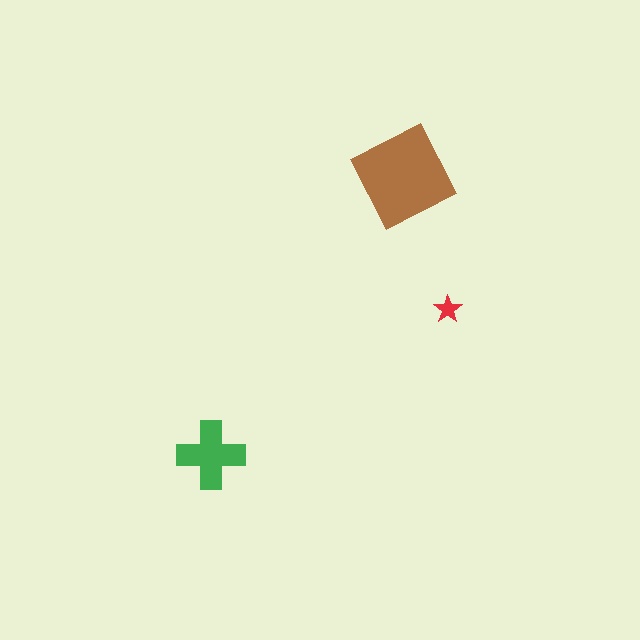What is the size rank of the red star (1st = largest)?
3rd.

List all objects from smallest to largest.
The red star, the green cross, the brown diamond.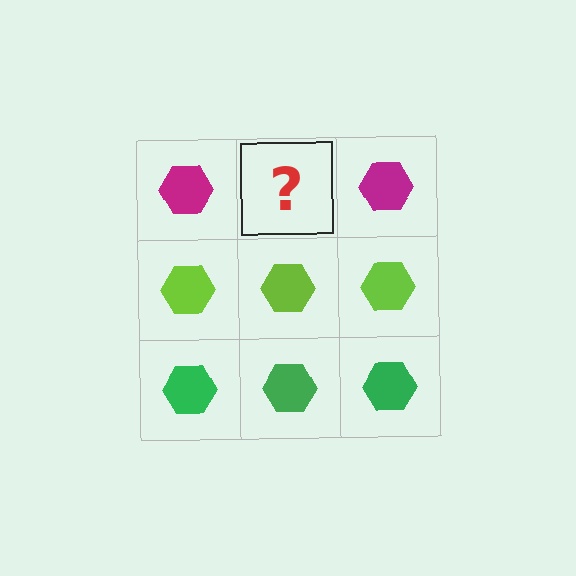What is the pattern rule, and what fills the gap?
The rule is that each row has a consistent color. The gap should be filled with a magenta hexagon.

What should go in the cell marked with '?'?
The missing cell should contain a magenta hexagon.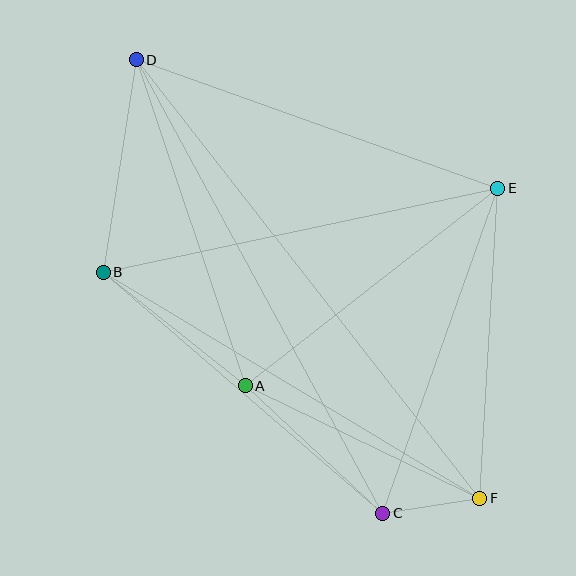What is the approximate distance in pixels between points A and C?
The distance between A and C is approximately 188 pixels.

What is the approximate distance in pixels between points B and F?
The distance between B and F is approximately 439 pixels.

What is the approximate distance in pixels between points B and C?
The distance between B and C is approximately 369 pixels.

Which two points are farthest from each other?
Points D and F are farthest from each other.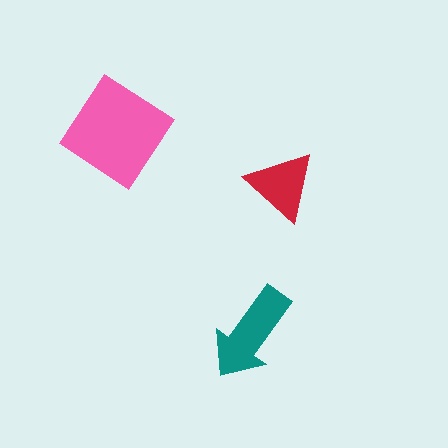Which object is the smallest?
The red triangle.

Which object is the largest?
The pink diamond.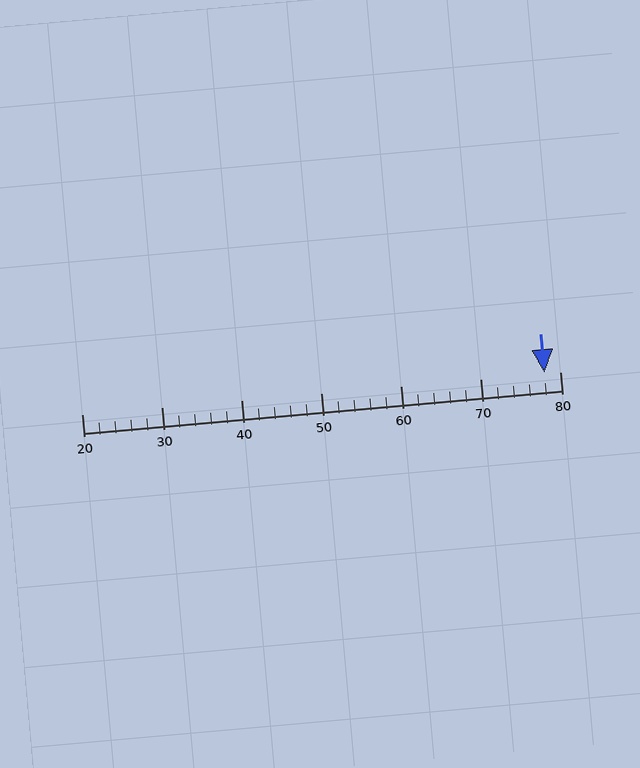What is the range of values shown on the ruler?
The ruler shows values from 20 to 80.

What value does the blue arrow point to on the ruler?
The blue arrow points to approximately 78.